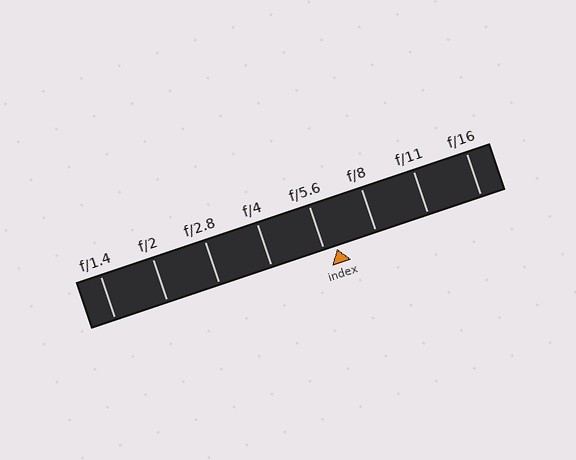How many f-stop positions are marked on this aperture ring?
There are 8 f-stop positions marked.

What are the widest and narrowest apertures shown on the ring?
The widest aperture shown is f/1.4 and the narrowest is f/16.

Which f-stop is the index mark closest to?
The index mark is closest to f/5.6.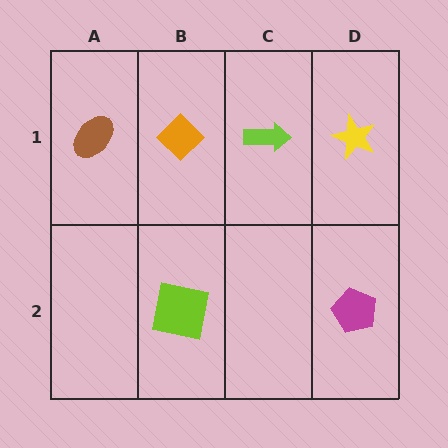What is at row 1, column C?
A lime arrow.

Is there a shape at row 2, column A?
No, that cell is empty.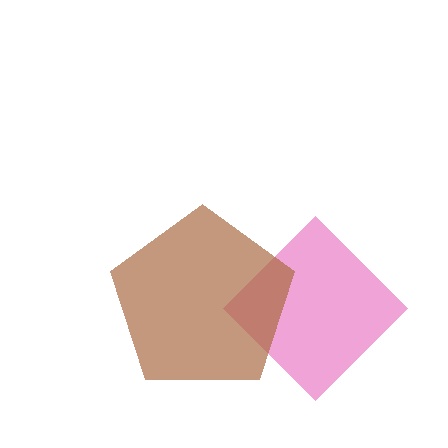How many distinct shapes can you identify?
There are 2 distinct shapes: a pink diamond, a brown pentagon.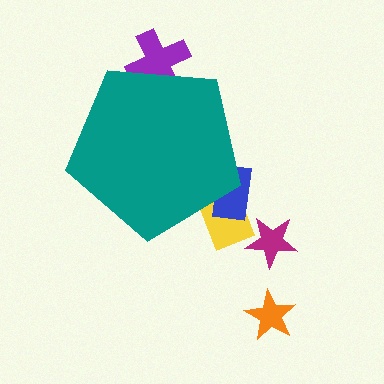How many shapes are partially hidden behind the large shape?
3 shapes are partially hidden.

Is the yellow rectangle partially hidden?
Yes, the yellow rectangle is partially hidden behind the teal pentagon.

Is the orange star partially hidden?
No, the orange star is fully visible.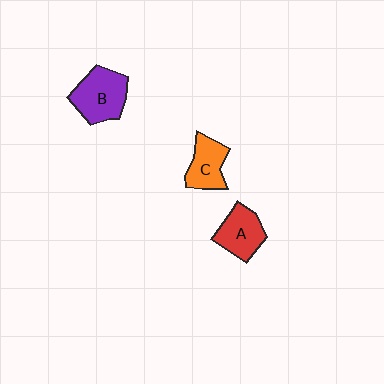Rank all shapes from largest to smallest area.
From largest to smallest: B (purple), A (red), C (orange).